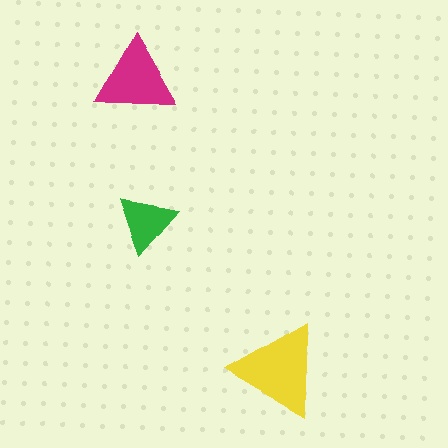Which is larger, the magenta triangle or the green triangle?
The magenta one.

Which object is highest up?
The magenta triangle is topmost.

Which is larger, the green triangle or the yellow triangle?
The yellow one.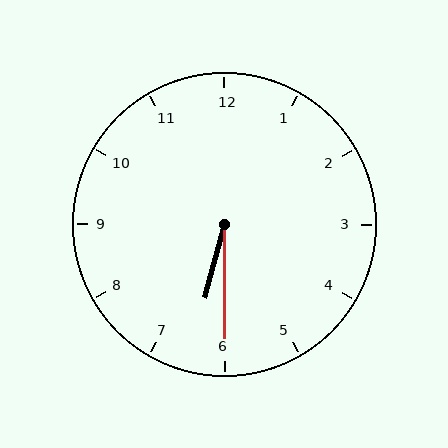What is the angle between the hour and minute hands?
Approximately 15 degrees.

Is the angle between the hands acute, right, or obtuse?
It is acute.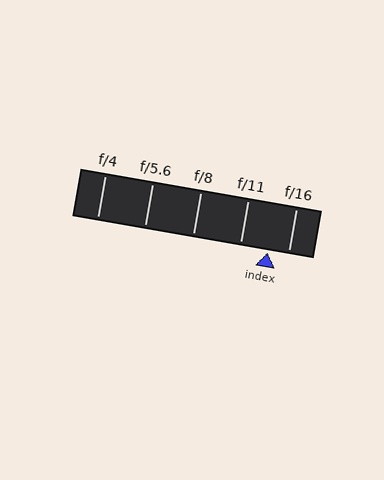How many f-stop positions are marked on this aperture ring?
There are 5 f-stop positions marked.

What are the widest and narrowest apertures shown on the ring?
The widest aperture shown is f/4 and the narrowest is f/16.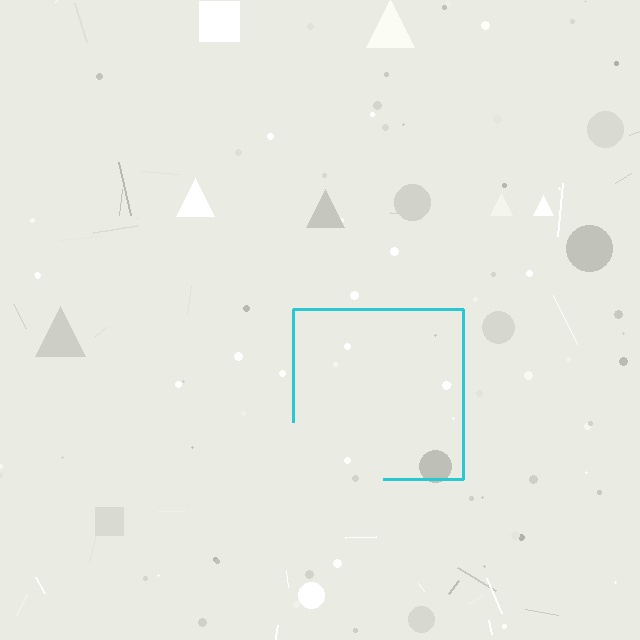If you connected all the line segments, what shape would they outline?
They would outline a square.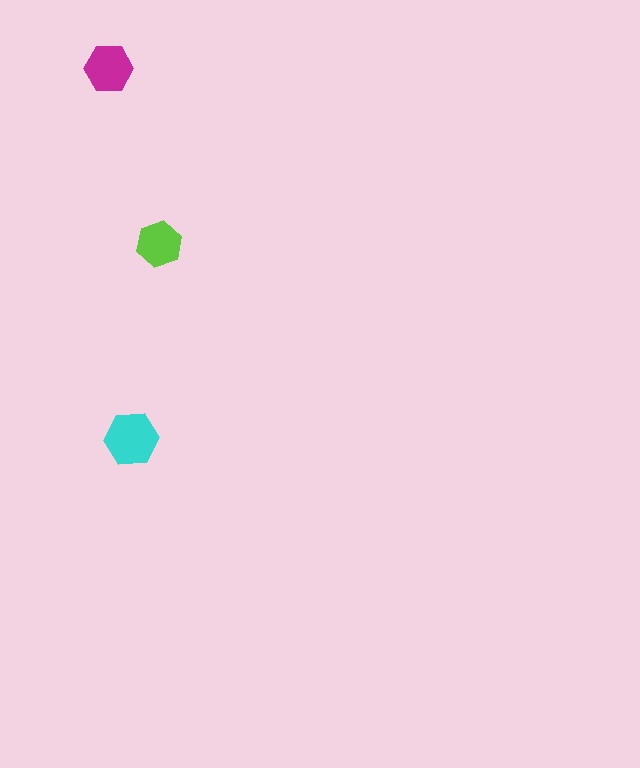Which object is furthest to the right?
The lime hexagon is rightmost.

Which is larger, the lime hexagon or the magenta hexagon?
The magenta one.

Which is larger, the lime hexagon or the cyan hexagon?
The cyan one.